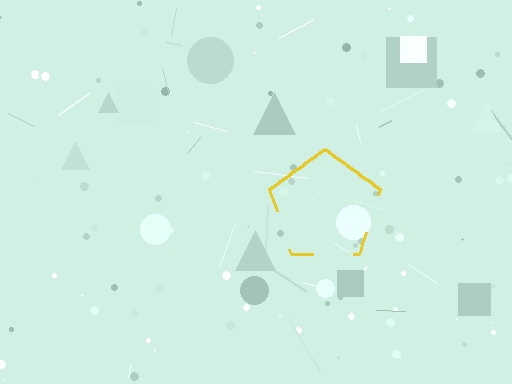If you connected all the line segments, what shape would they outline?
They would outline a pentagon.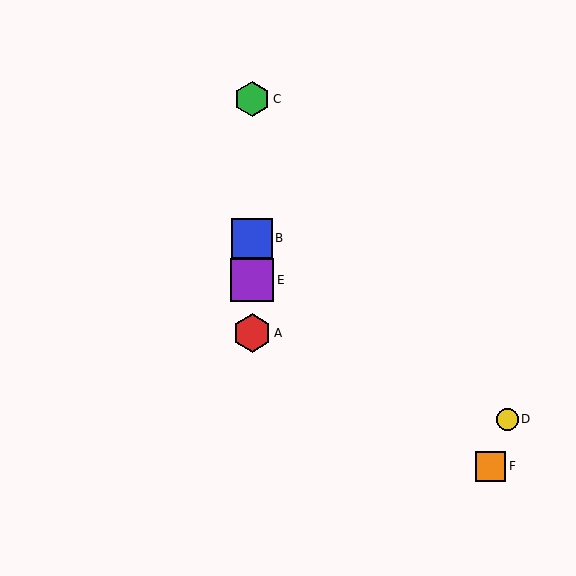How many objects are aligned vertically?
4 objects (A, B, C, E) are aligned vertically.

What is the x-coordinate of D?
Object D is at x≈507.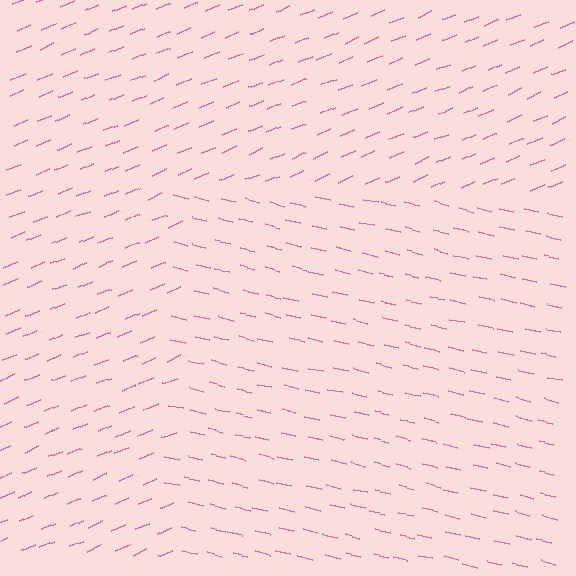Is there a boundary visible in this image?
Yes, there is a texture boundary formed by a change in line orientation.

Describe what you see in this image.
The image is filled with small pink line segments. A rectangle region in the image has lines oriented differently from the surrounding lines, creating a visible texture boundary.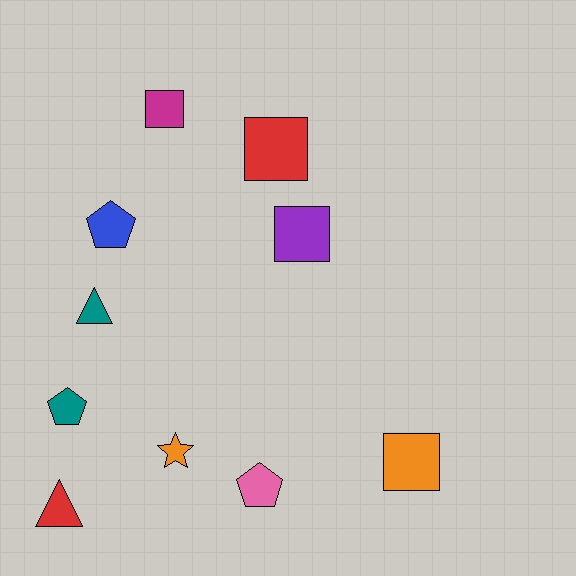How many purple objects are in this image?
There is 1 purple object.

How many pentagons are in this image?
There are 3 pentagons.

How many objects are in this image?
There are 10 objects.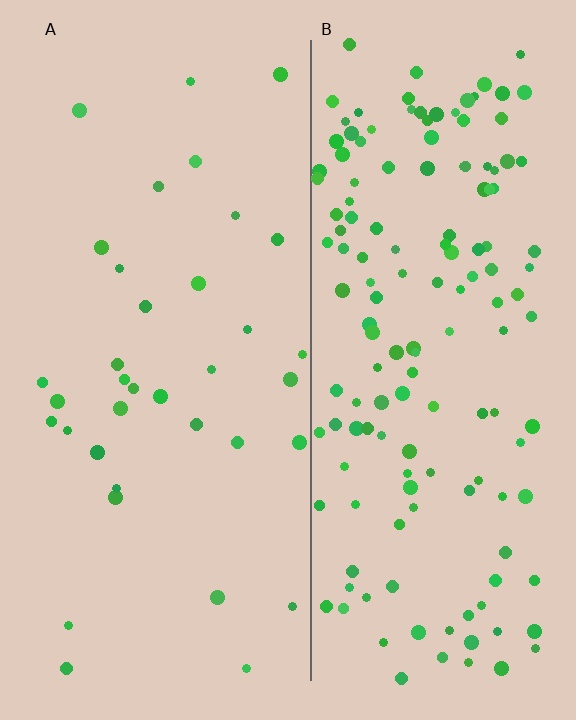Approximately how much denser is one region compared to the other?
Approximately 4.3× — region B over region A.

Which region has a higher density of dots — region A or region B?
B (the right).